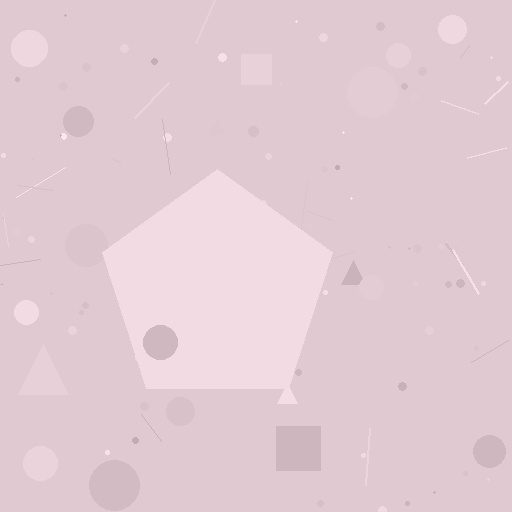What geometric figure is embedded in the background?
A pentagon is embedded in the background.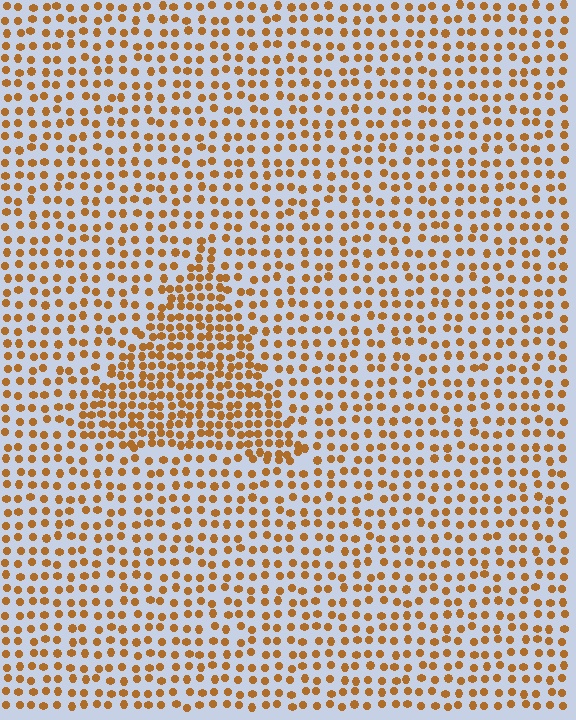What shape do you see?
I see a triangle.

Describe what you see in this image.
The image contains small brown elements arranged at two different densities. A triangle-shaped region is visible where the elements are more densely packed than the surrounding area.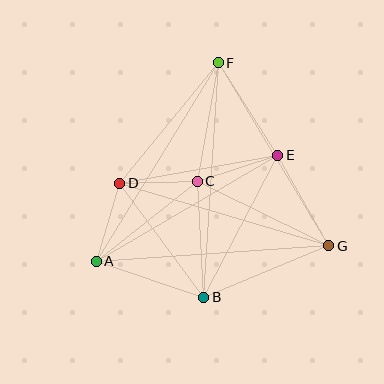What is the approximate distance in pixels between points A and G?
The distance between A and G is approximately 233 pixels.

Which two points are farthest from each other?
Points B and F are farthest from each other.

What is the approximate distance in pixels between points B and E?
The distance between B and E is approximately 161 pixels.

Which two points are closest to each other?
Points C and D are closest to each other.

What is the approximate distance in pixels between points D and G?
The distance between D and G is approximately 218 pixels.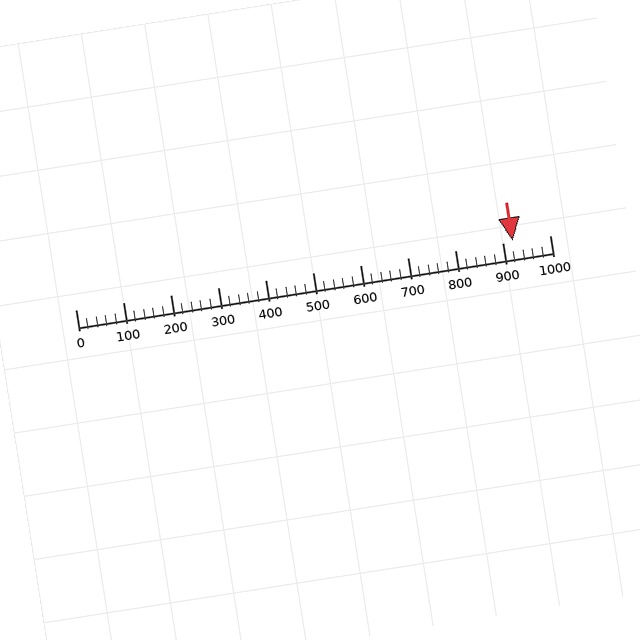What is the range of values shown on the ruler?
The ruler shows values from 0 to 1000.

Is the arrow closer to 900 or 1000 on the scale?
The arrow is closer to 900.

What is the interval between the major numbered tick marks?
The major tick marks are spaced 100 units apart.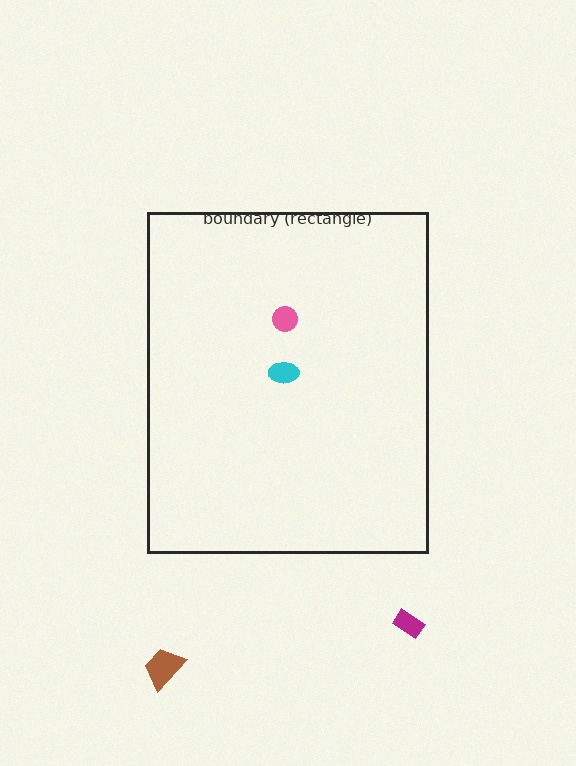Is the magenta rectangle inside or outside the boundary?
Outside.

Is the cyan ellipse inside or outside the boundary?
Inside.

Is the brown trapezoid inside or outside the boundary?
Outside.